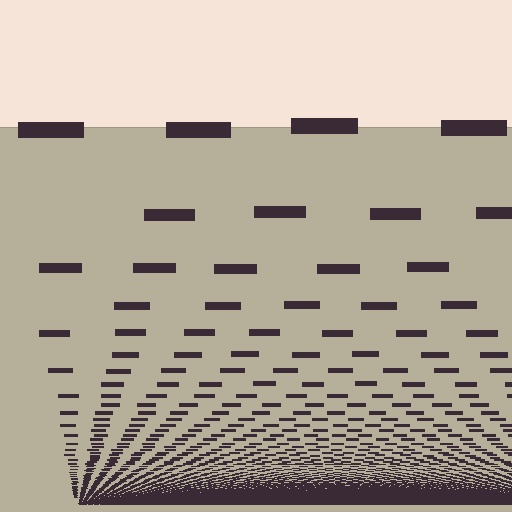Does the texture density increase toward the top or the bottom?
Density increases toward the bottom.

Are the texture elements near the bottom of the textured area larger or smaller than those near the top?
Smaller. The gradient is inverted — elements near the bottom are smaller and denser.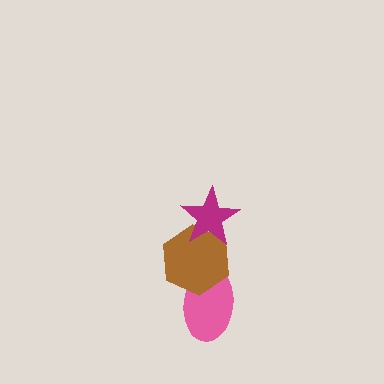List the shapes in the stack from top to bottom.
From top to bottom: the magenta star, the brown hexagon, the pink ellipse.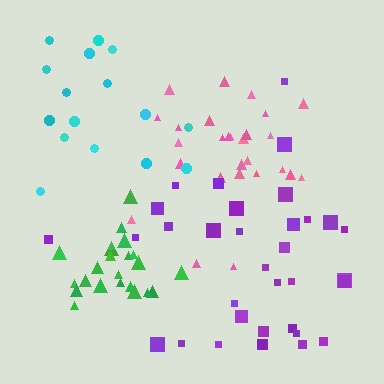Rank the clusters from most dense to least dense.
green, pink, purple, cyan.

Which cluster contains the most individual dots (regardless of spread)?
Purple (33).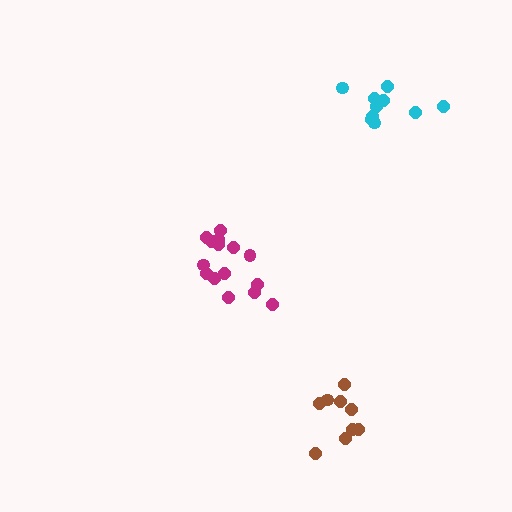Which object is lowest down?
The brown cluster is bottommost.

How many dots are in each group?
Group 1: 9 dots, Group 2: 15 dots, Group 3: 10 dots (34 total).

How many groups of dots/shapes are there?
There are 3 groups.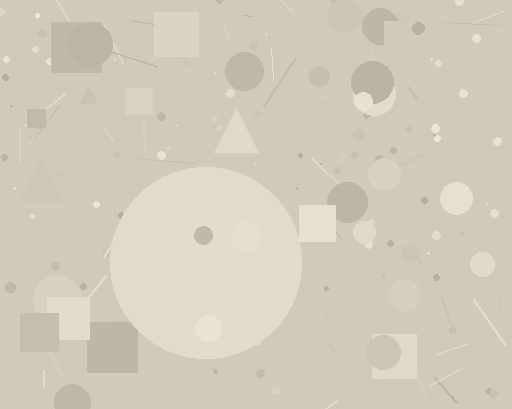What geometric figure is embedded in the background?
A circle is embedded in the background.